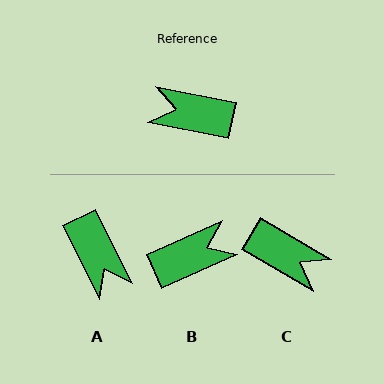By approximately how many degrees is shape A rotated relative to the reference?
Approximately 128 degrees counter-clockwise.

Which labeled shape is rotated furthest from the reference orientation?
C, about 161 degrees away.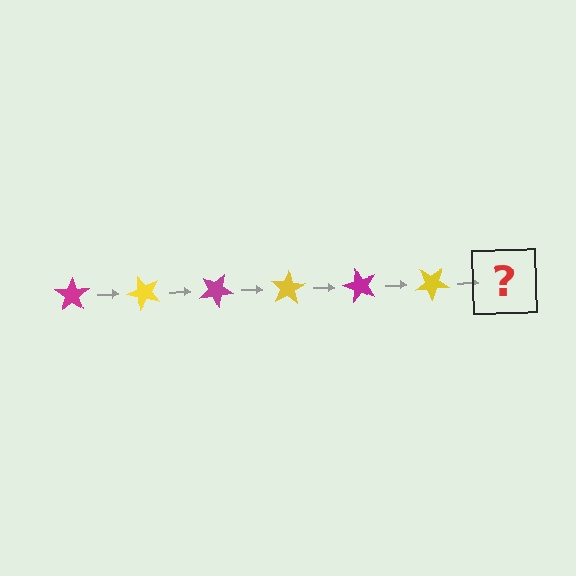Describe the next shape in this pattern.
It should be a magenta star, rotated 300 degrees from the start.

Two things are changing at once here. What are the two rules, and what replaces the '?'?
The two rules are that it rotates 50 degrees each step and the color cycles through magenta and yellow. The '?' should be a magenta star, rotated 300 degrees from the start.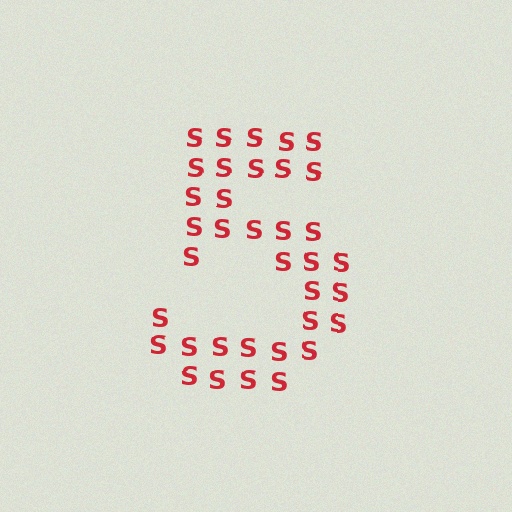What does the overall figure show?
The overall figure shows the digit 5.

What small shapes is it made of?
It is made of small letter S's.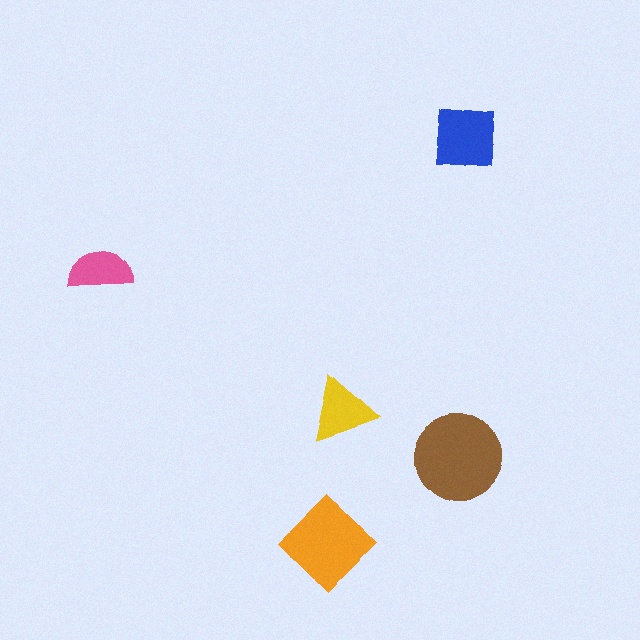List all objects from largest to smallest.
The brown circle, the orange diamond, the blue square, the yellow triangle, the pink semicircle.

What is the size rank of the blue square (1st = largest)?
3rd.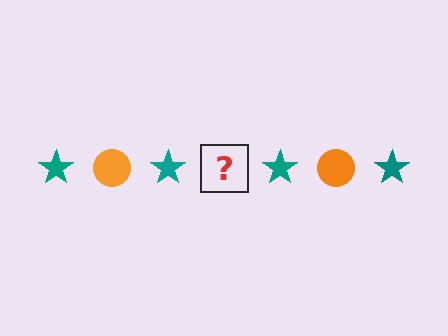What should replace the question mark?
The question mark should be replaced with an orange circle.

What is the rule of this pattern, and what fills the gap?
The rule is that the pattern alternates between teal star and orange circle. The gap should be filled with an orange circle.